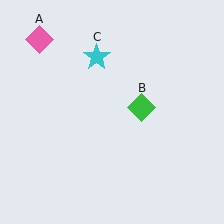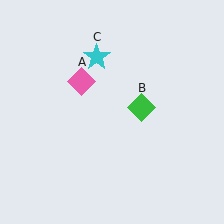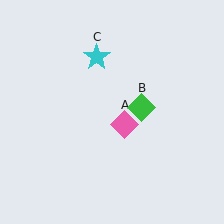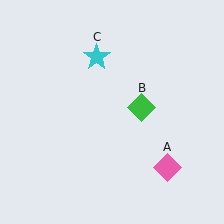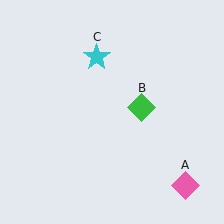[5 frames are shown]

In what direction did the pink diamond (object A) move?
The pink diamond (object A) moved down and to the right.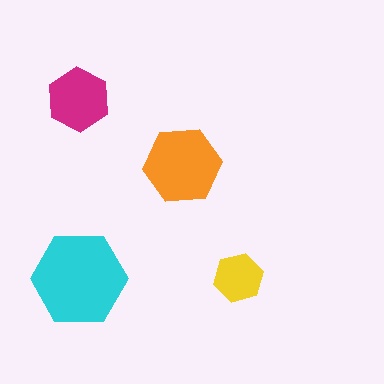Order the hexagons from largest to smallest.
the cyan one, the orange one, the magenta one, the yellow one.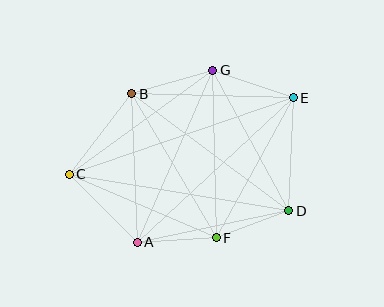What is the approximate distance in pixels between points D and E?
The distance between D and E is approximately 113 pixels.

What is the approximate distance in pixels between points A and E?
The distance between A and E is approximately 213 pixels.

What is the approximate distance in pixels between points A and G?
The distance between A and G is approximately 188 pixels.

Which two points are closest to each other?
Points D and F are closest to each other.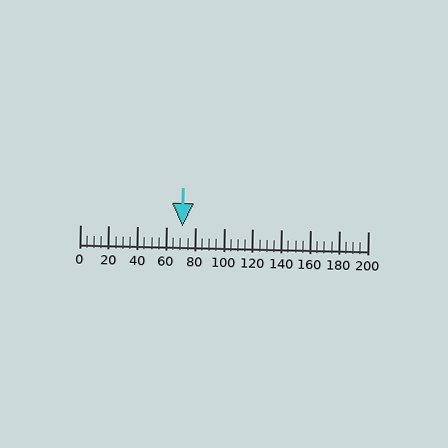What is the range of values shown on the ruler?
The ruler shows values from 0 to 200.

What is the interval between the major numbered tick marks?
The major tick marks are spaced 20 units apart.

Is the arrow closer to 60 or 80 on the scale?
The arrow is closer to 80.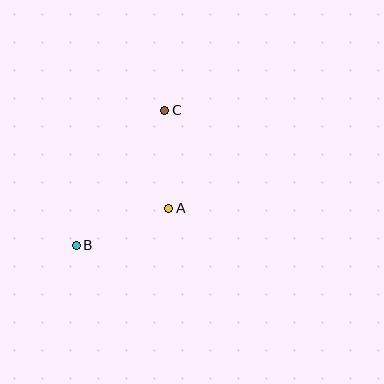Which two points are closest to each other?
Points A and C are closest to each other.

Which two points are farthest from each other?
Points B and C are farthest from each other.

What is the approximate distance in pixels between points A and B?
The distance between A and B is approximately 99 pixels.